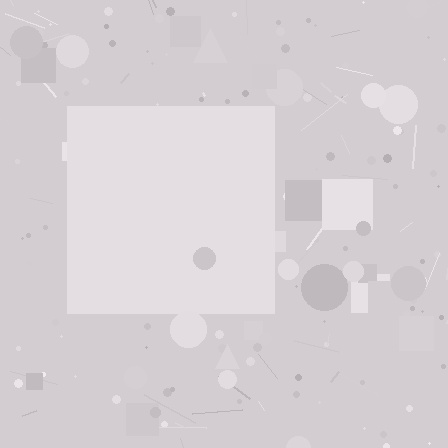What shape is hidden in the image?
A square is hidden in the image.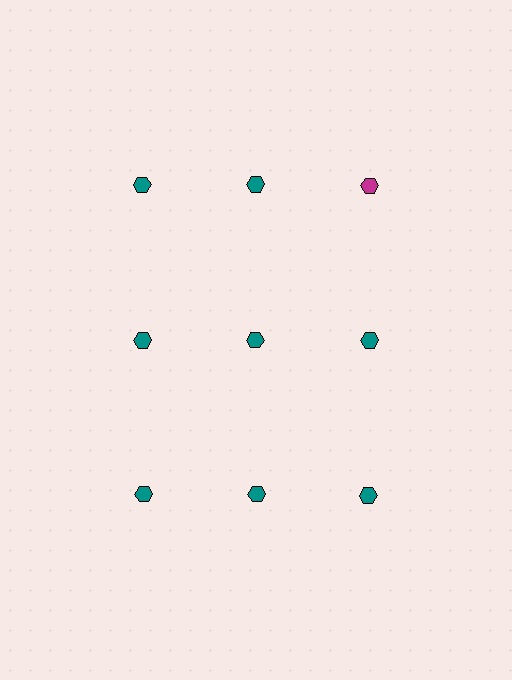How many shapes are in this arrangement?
There are 9 shapes arranged in a grid pattern.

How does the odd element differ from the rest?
It has a different color: magenta instead of teal.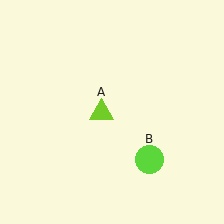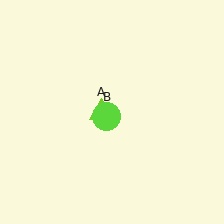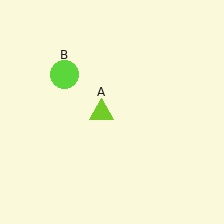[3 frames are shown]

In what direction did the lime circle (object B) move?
The lime circle (object B) moved up and to the left.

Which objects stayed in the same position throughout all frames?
Lime triangle (object A) remained stationary.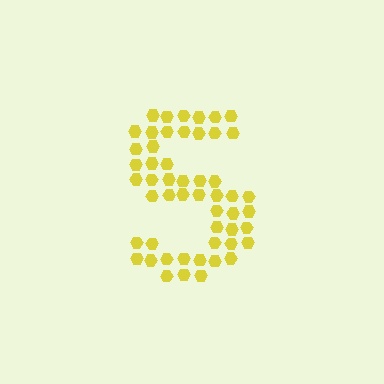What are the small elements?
The small elements are hexagons.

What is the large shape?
The large shape is the letter S.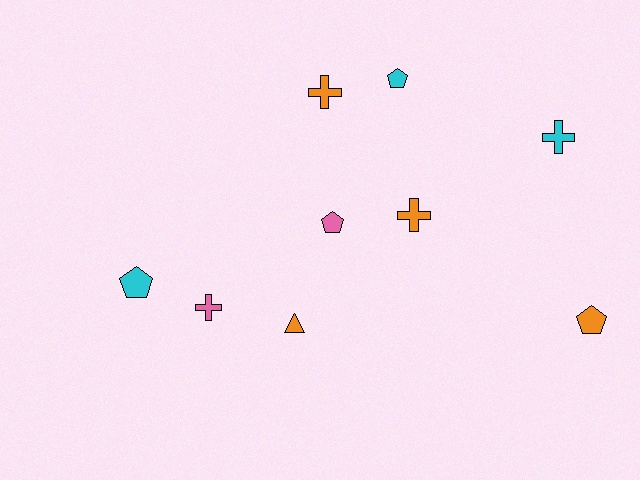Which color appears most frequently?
Orange, with 4 objects.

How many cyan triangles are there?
There are no cyan triangles.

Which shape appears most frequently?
Pentagon, with 4 objects.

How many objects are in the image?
There are 9 objects.